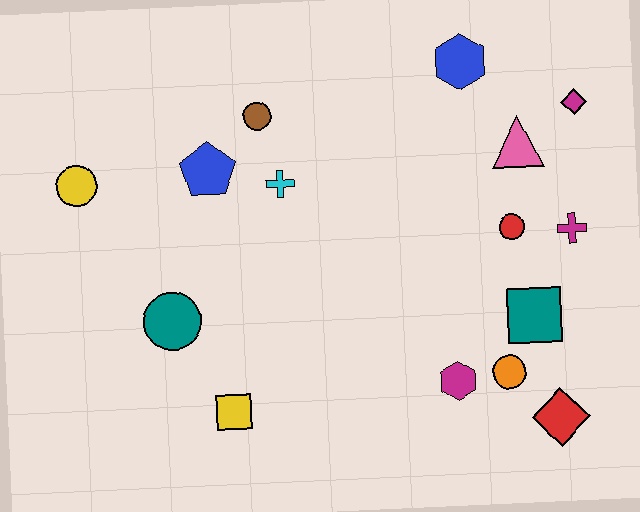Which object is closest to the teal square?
The orange circle is closest to the teal square.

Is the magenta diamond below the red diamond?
No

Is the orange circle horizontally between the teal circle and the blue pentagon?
No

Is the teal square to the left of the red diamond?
Yes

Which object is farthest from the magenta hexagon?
The yellow circle is farthest from the magenta hexagon.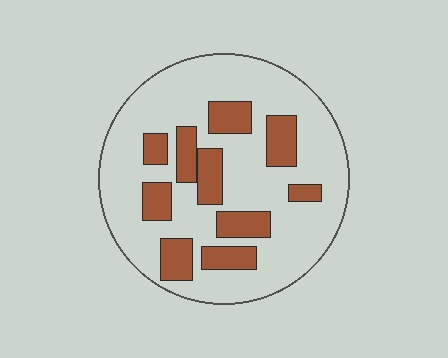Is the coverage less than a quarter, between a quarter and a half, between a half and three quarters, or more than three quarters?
Between a quarter and a half.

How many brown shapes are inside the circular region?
10.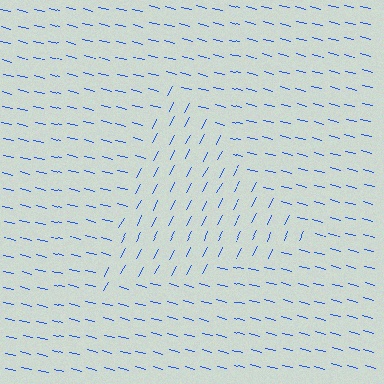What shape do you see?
I see a triangle.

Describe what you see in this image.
The image is filled with small blue line segments. A triangle region in the image has lines oriented differently from the surrounding lines, creating a visible texture boundary.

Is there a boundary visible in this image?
Yes, there is a texture boundary formed by a change in line orientation.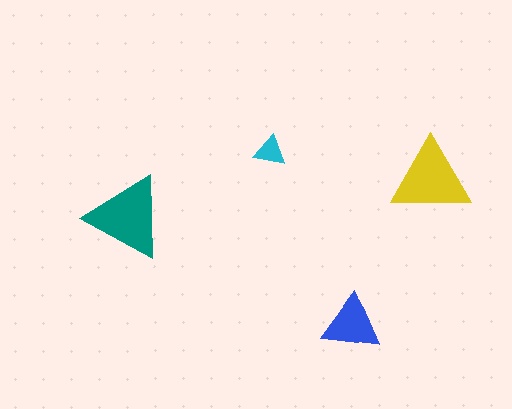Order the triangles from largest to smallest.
the teal one, the yellow one, the blue one, the cyan one.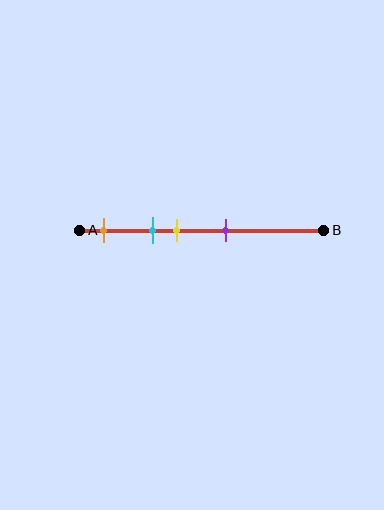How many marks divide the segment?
There are 4 marks dividing the segment.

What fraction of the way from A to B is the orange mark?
The orange mark is approximately 10% (0.1) of the way from A to B.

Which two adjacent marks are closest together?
The cyan and yellow marks are the closest adjacent pair.